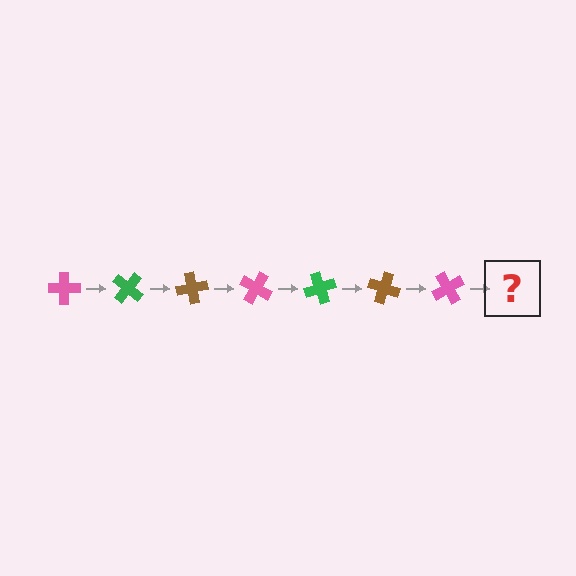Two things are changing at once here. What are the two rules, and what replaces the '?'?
The two rules are that it rotates 40 degrees each step and the color cycles through pink, green, and brown. The '?' should be a green cross, rotated 280 degrees from the start.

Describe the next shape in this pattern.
It should be a green cross, rotated 280 degrees from the start.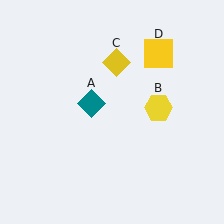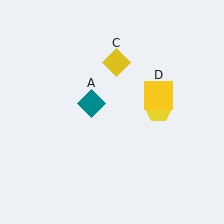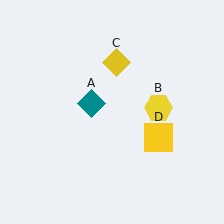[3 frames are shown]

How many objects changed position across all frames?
1 object changed position: yellow square (object D).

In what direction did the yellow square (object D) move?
The yellow square (object D) moved down.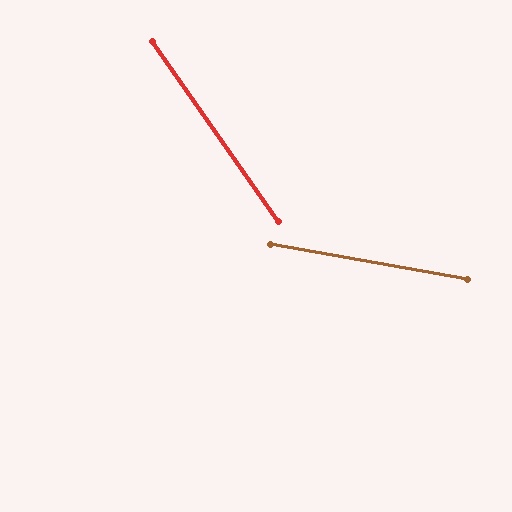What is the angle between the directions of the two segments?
Approximately 45 degrees.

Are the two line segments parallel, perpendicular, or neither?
Neither parallel nor perpendicular — they differ by about 45°.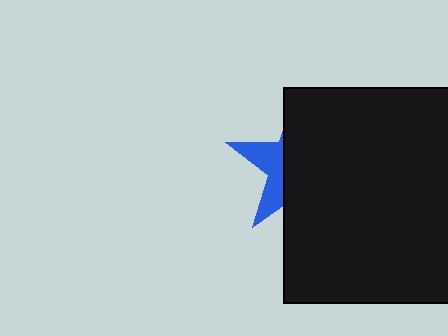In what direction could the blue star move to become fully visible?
The blue star could move left. That would shift it out from behind the black square entirely.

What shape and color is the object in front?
The object in front is a black square.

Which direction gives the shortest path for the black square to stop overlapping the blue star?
Moving right gives the shortest separation.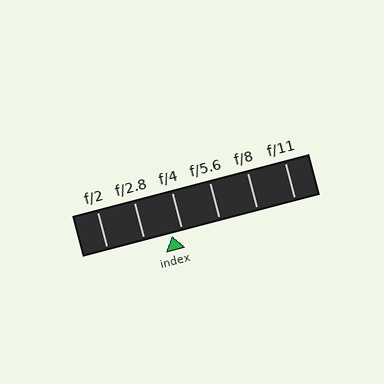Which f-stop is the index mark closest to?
The index mark is closest to f/4.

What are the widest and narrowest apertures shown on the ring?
The widest aperture shown is f/2 and the narrowest is f/11.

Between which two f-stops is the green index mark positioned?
The index mark is between f/2.8 and f/4.